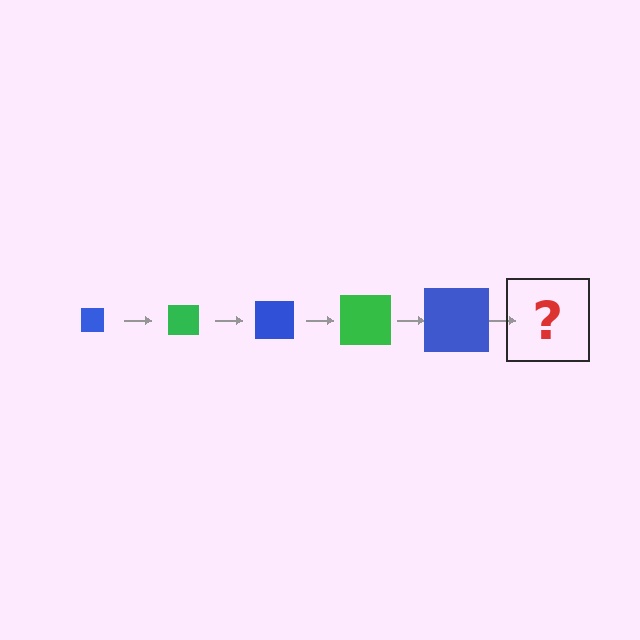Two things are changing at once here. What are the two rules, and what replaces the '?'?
The two rules are that the square grows larger each step and the color cycles through blue and green. The '?' should be a green square, larger than the previous one.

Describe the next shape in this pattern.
It should be a green square, larger than the previous one.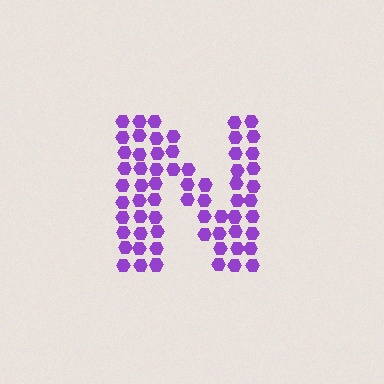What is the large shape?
The large shape is the letter N.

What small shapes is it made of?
It is made of small hexagons.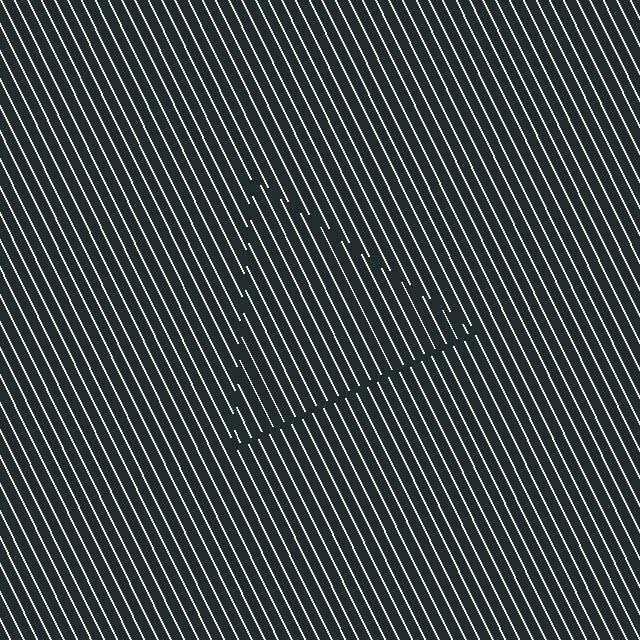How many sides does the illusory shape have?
3 sides — the line-ends trace a triangle.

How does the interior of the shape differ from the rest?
The interior of the shape contains the same grating, shifted by half a period — the contour is defined by the phase discontinuity where line-ends from the inner and outer gratings abut.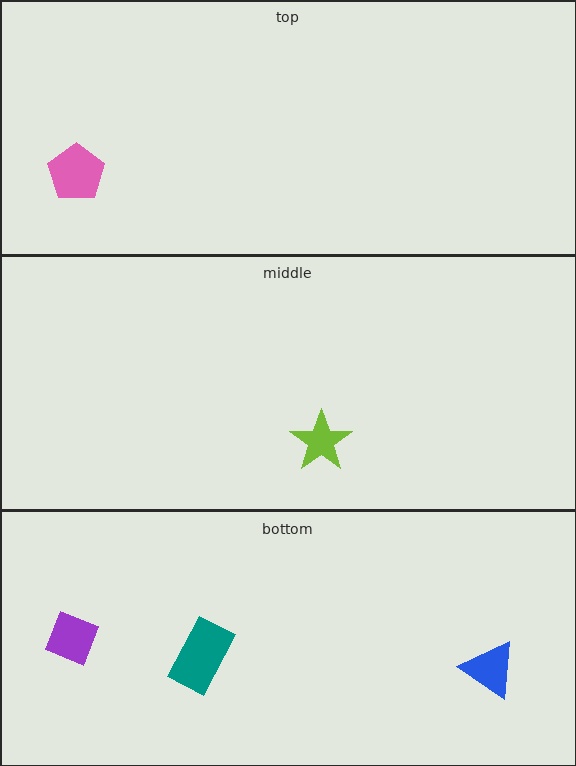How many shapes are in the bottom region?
3.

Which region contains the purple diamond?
The bottom region.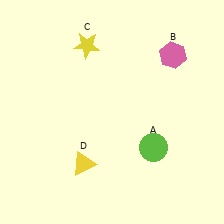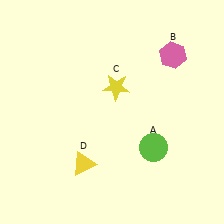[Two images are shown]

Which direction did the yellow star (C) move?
The yellow star (C) moved down.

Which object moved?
The yellow star (C) moved down.